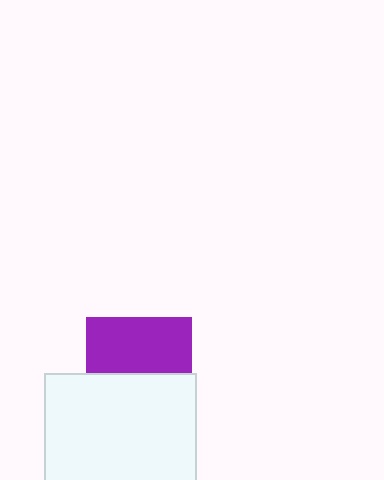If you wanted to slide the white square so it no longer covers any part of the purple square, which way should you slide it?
Slide it down — that is the most direct way to separate the two shapes.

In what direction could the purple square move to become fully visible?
The purple square could move up. That would shift it out from behind the white square entirely.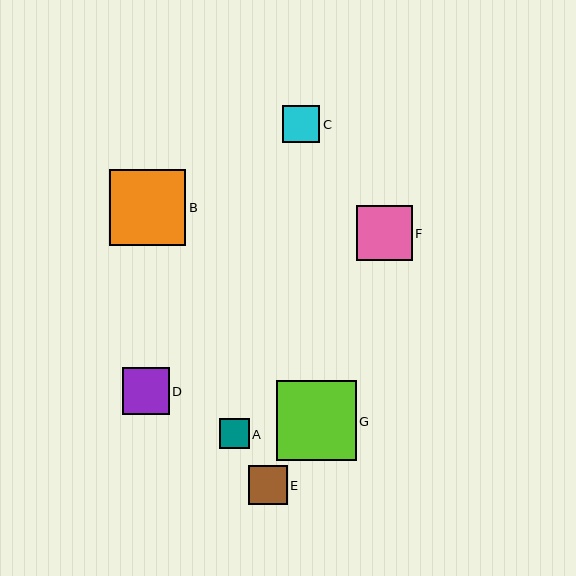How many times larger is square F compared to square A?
Square F is approximately 1.9 times the size of square A.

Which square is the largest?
Square G is the largest with a size of approximately 80 pixels.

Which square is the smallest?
Square A is the smallest with a size of approximately 30 pixels.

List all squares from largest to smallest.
From largest to smallest: G, B, F, D, E, C, A.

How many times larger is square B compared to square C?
Square B is approximately 2.1 times the size of square C.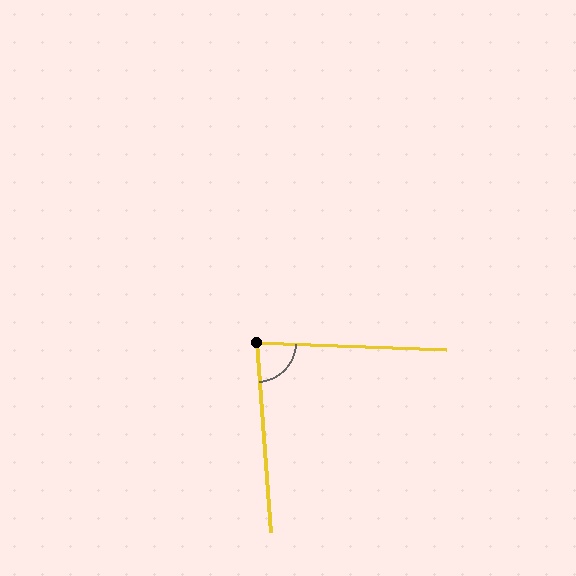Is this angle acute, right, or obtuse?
It is acute.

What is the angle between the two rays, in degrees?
Approximately 84 degrees.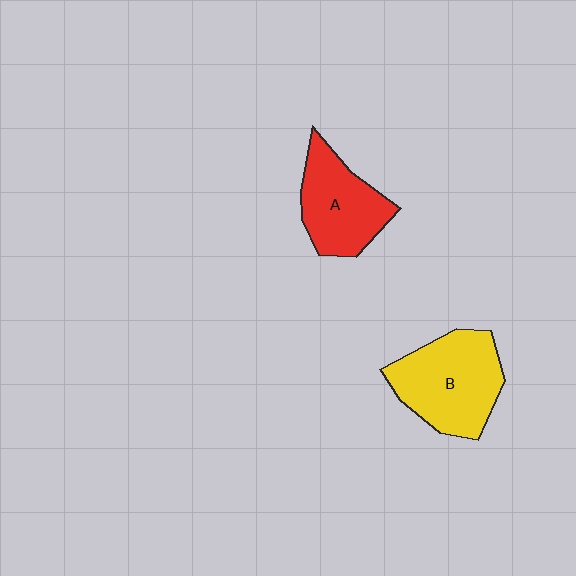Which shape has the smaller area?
Shape A (red).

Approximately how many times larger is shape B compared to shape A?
Approximately 1.3 times.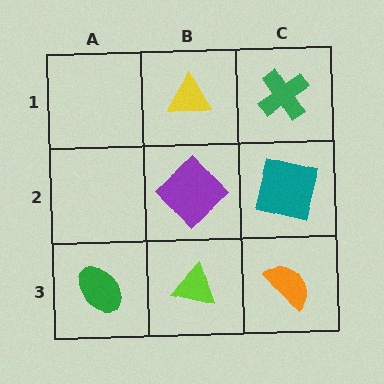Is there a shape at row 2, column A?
No, that cell is empty.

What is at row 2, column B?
A purple diamond.